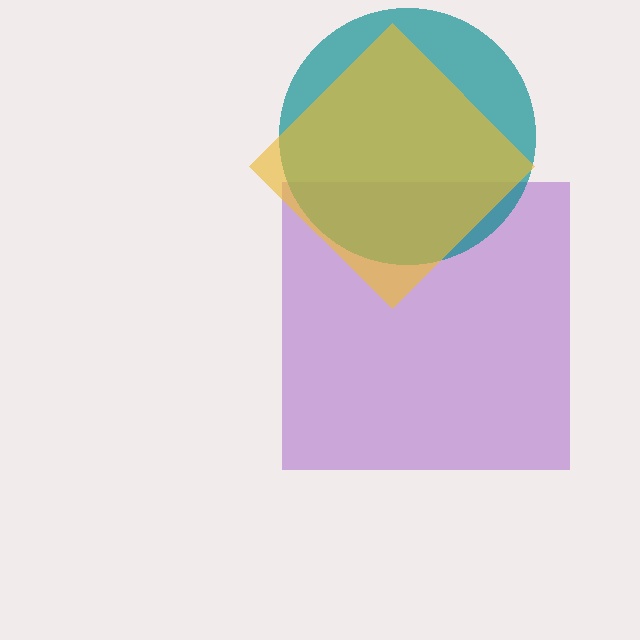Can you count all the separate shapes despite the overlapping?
Yes, there are 3 separate shapes.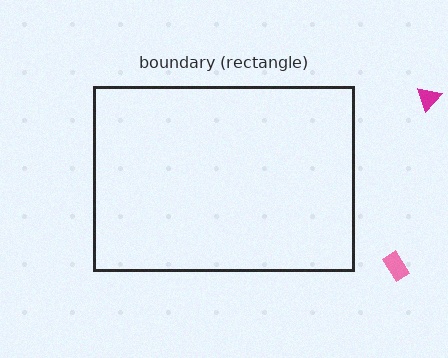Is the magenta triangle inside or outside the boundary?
Outside.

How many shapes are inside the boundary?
0 inside, 2 outside.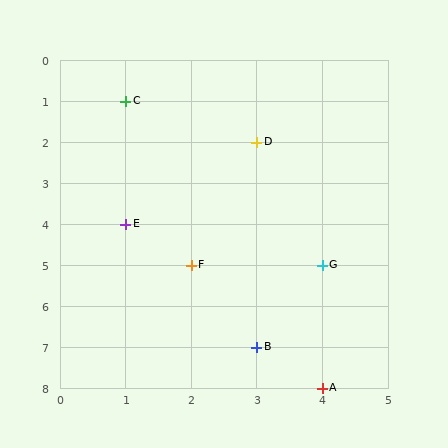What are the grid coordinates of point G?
Point G is at grid coordinates (4, 5).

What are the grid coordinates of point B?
Point B is at grid coordinates (3, 7).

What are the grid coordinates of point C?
Point C is at grid coordinates (1, 1).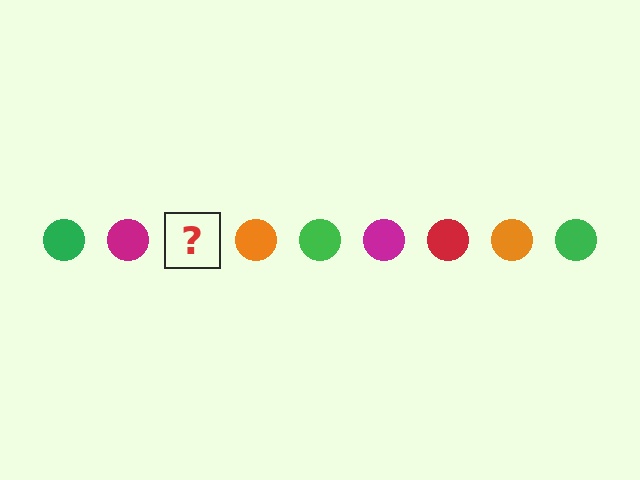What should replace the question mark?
The question mark should be replaced with a red circle.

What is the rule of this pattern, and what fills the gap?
The rule is that the pattern cycles through green, magenta, red, orange circles. The gap should be filled with a red circle.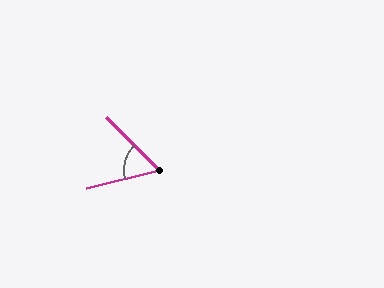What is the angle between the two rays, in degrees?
Approximately 59 degrees.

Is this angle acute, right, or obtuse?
It is acute.